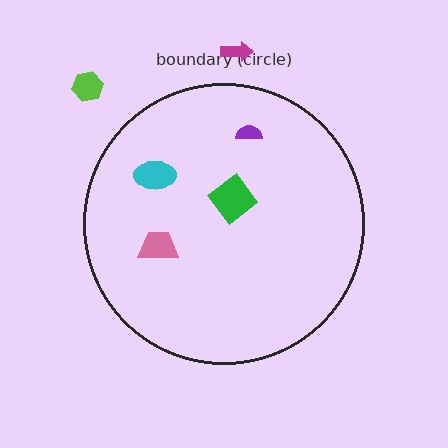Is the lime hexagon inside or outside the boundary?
Outside.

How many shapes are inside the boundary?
4 inside, 2 outside.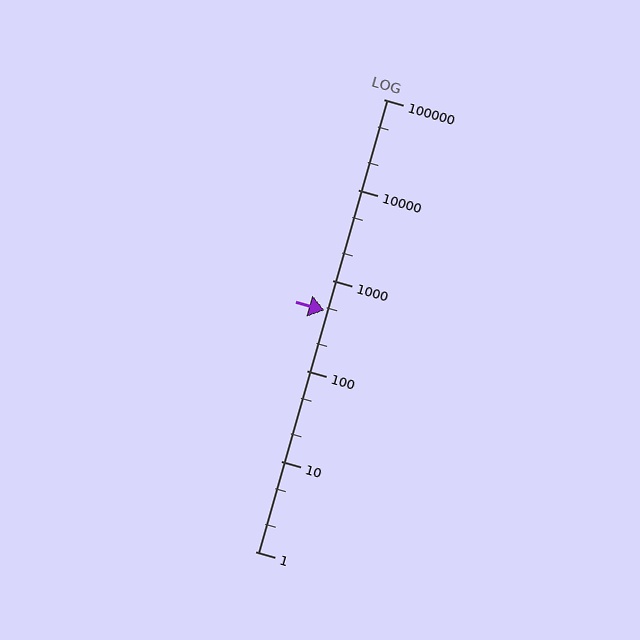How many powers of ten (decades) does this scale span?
The scale spans 5 decades, from 1 to 100000.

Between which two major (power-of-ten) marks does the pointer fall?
The pointer is between 100 and 1000.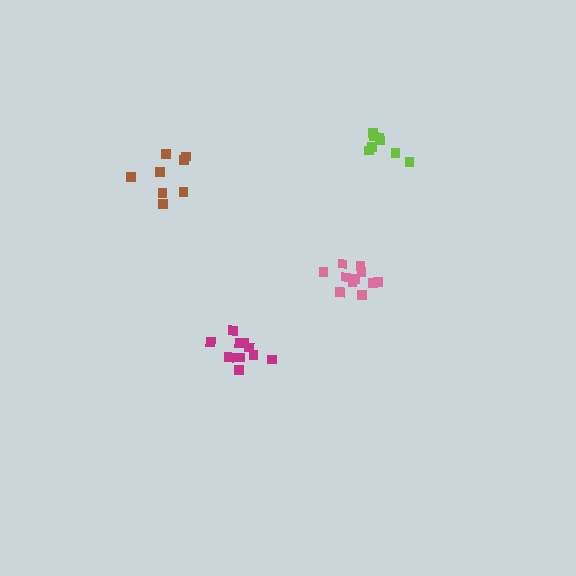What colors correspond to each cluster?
The clusters are colored: pink, magenta, lime, brown.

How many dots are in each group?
Group 1: 11 dots, Group 2: 11 dots, Group 3: 8 dots, Group 4: 8 dots (38 total).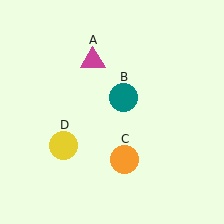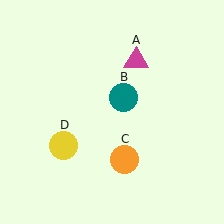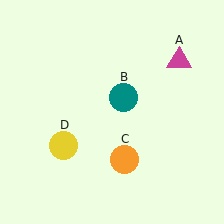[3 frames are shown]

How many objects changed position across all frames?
1 object changed position: magenta triangle (object A).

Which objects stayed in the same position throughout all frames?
Teal circle (object B) and orange circle (object C) and yellow circle (object D) remained stationary.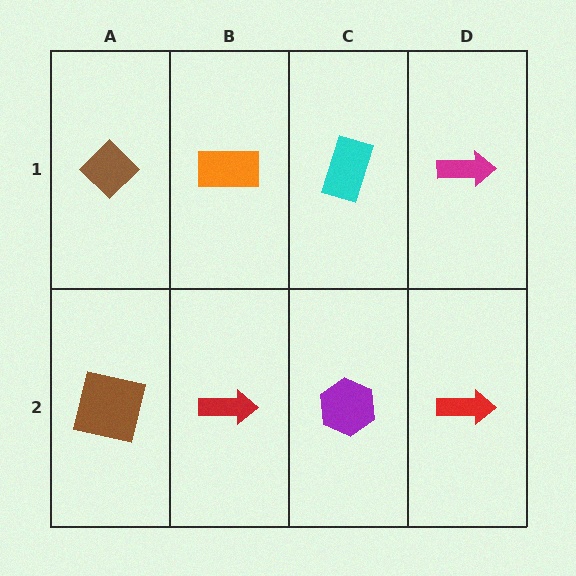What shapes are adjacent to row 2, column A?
A brown diamond (row 1, column A), a red arrow (row 2, column B).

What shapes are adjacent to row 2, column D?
A magenta arrow (row 1, column D), a purple hexagon (row 2, column C).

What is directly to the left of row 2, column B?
A brown square.